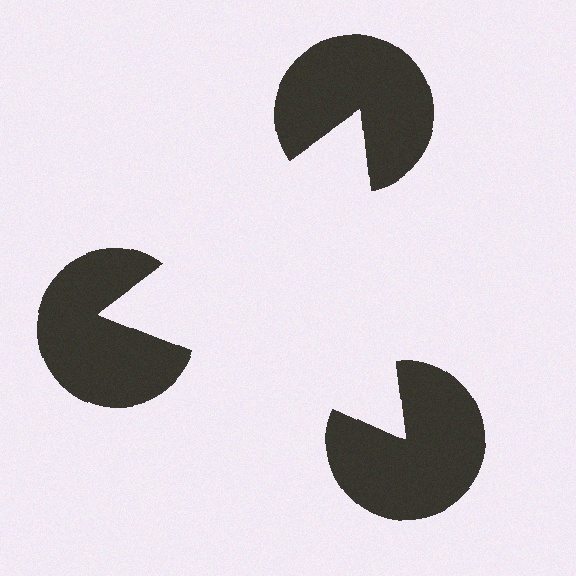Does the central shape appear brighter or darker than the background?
It typically appears slightly brighter than the background, even though no actual brightness change is drawn.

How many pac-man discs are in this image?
There are 3 — one at each vertex of the illusory triangle.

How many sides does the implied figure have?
3 sides.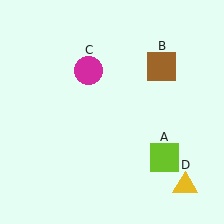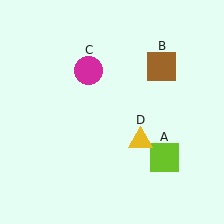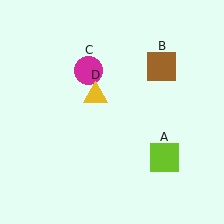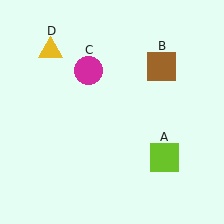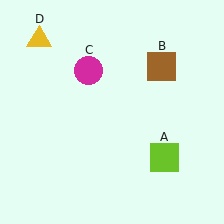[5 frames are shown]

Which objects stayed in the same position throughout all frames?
Lime square (object A) and brown square (object B) and magenta circle (object C) remained stationary.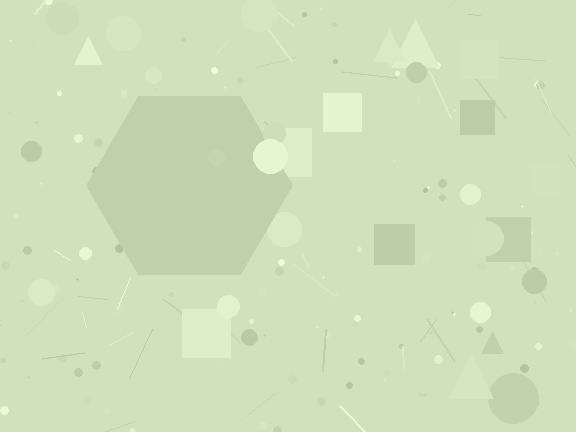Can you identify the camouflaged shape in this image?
The camouflaged shape is a hexagon.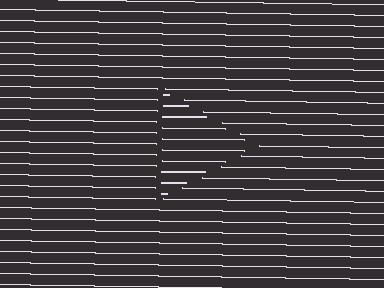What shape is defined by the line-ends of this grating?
An illusory triangle. The interior of the shape contains the same grating, shifted by half a period — the contour is defined by the phase discontinuity where line-ends from the inner and outer gratings abut.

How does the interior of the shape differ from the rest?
The interior of the shape contains the same grating, shifted by half a period — the contour is defined by the phase discontinuity where line-ends from the inner and outer gratings abut.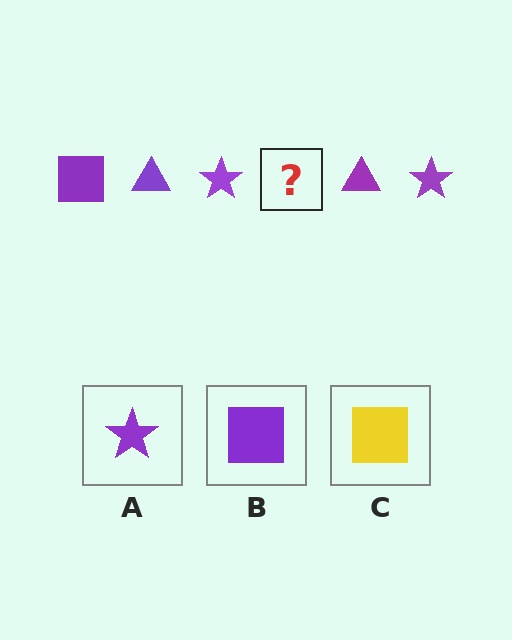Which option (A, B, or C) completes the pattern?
B.